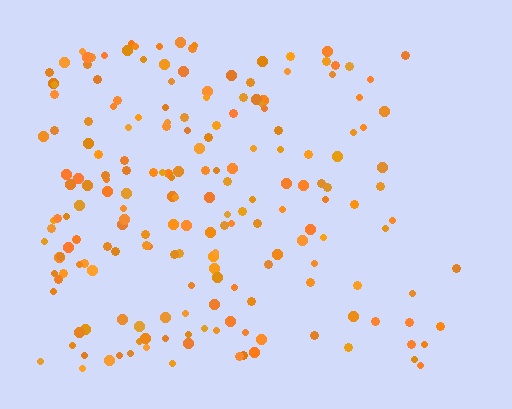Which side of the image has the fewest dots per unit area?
The right.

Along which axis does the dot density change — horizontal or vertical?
Horizontal.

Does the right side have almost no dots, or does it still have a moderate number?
Still a moderate number, just noticeably fewer than the left.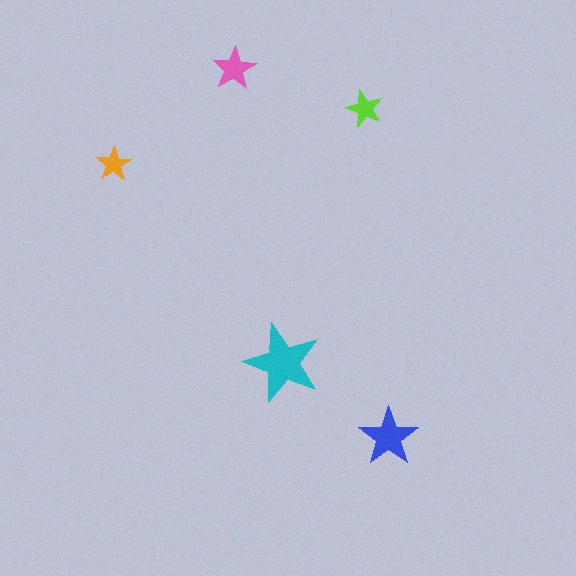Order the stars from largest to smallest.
the cyan one, the blue one, the pink one, the lime one, the orange one.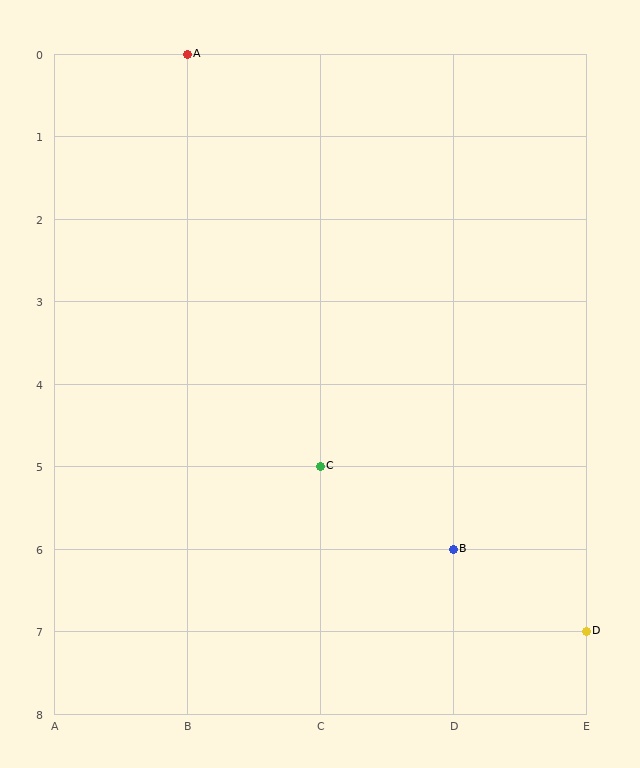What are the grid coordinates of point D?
Point D is at grid coordinates (E, 7).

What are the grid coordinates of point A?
Point A is at grid coordinates (B, 0).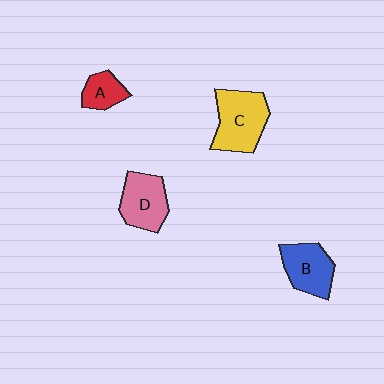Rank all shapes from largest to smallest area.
From largest to smallest: C (yellow), D (pink), B (blue), A (red).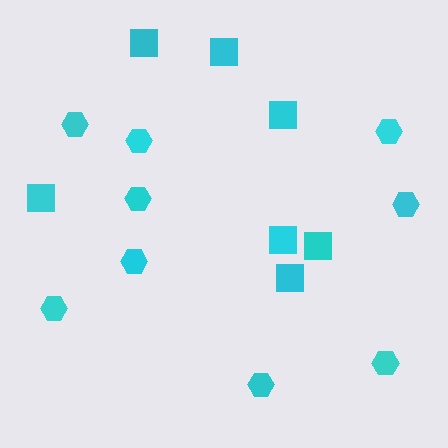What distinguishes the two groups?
There are 2 groups: one group of hexagons (9) and one group of squares (7).